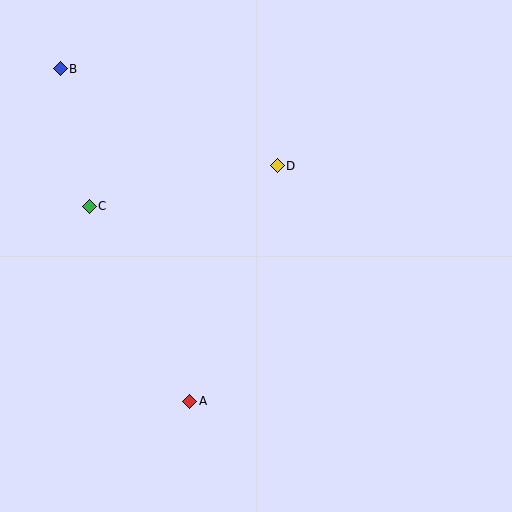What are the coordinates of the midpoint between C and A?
The midpoint between C and A is at (139, 304).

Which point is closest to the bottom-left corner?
Point A is closest to the bottom-left corner.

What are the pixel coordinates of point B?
Point B is at (60, 69).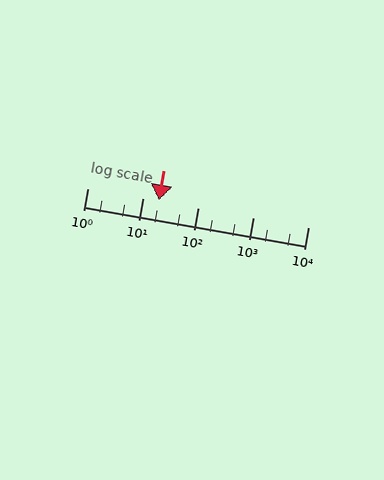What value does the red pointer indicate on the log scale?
The pointer indicates approximately 20.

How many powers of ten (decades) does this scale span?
The scale spans 4 decades, from 1 to 10000.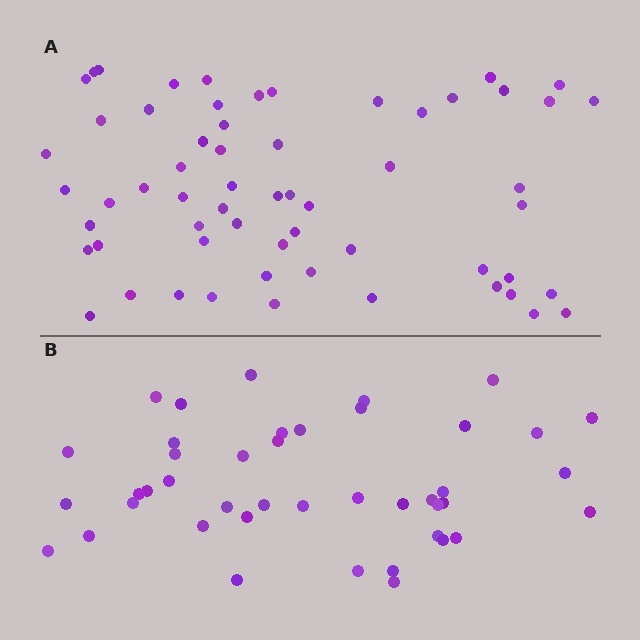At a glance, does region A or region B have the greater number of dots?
Region A (the top region) has more dots.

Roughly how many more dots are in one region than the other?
Region A has approximately 15 more dots than region B.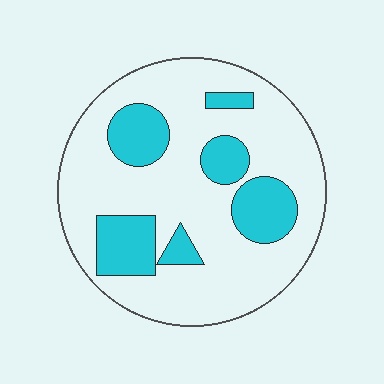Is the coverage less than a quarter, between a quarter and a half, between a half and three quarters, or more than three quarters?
Less than a quarter.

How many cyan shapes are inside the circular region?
6.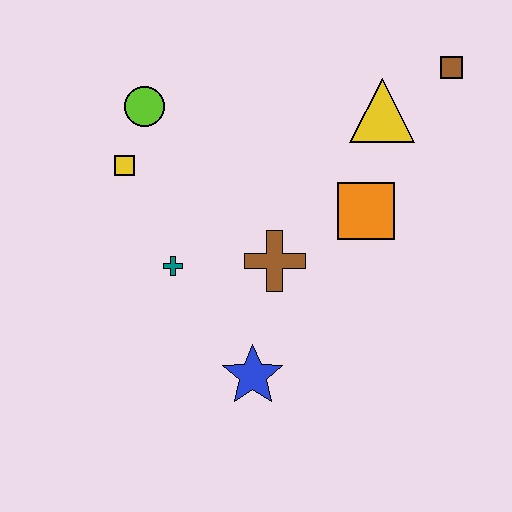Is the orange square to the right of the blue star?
Yes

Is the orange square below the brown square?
Yes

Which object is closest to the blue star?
The brown cross is closest to the blue star.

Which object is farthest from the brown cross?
The brown square is farthest from the brown cross.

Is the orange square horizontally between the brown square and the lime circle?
Yes